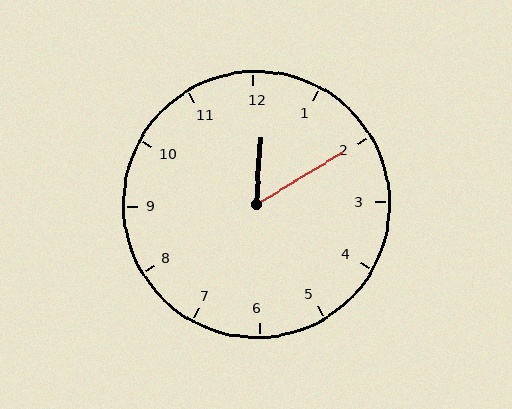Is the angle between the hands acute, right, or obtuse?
It is acute.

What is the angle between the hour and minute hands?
Approximately 55 degrees.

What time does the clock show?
12:10.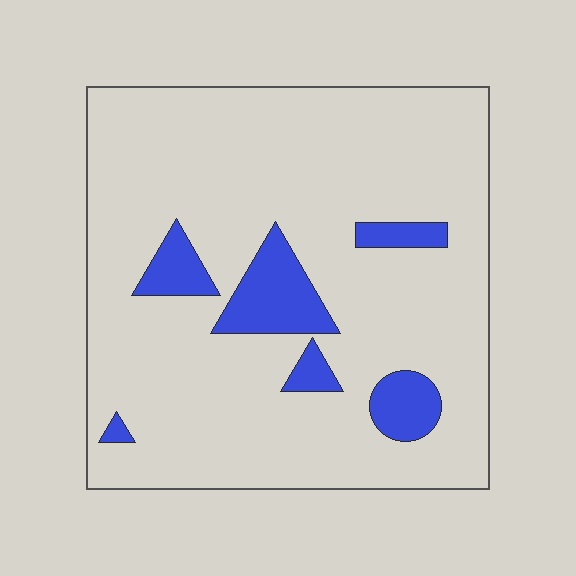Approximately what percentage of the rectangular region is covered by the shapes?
Approximately 10%.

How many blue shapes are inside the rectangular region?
6.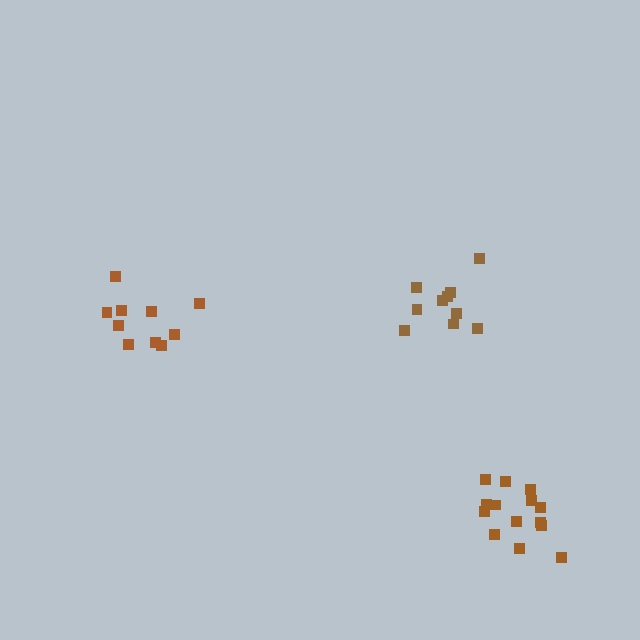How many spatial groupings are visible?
There are 3 spatial groupings.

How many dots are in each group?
Group 1: 14 dots, Group 2: 10 dots, Group 3: 10 dots (34 total).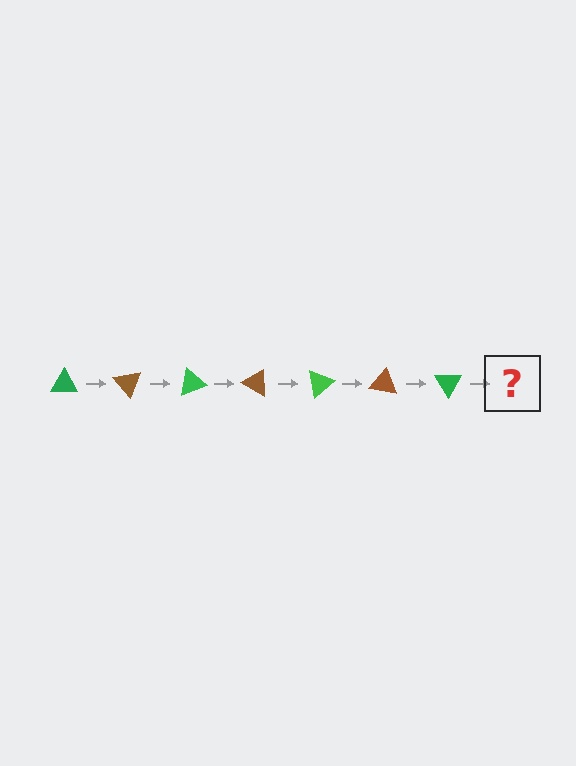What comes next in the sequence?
The next element should be a brown triangle, rotated 350 degrees from the start.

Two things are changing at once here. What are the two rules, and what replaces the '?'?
The two rules are that it rotates 50 degrees each step and the color cycles through green and brown. The '?' should be a brown triangle, rotated 350 degrees from the start.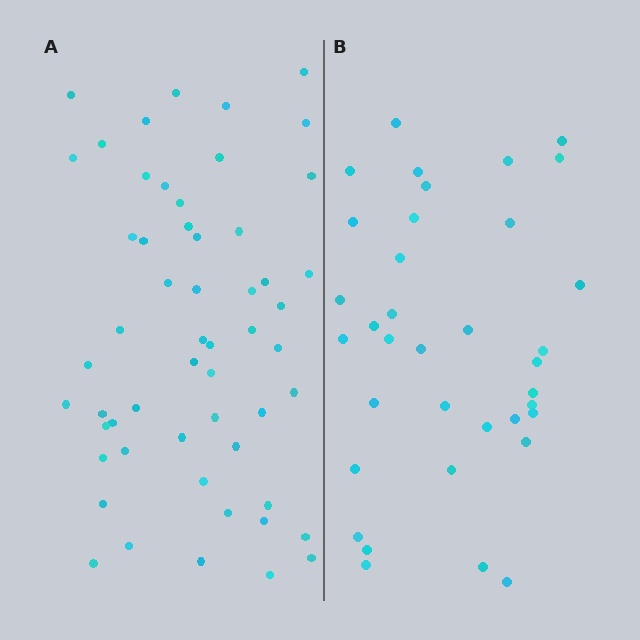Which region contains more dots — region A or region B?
Region A (the left region) has more dots.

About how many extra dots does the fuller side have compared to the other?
Region A has approximately 20 more dots than region B.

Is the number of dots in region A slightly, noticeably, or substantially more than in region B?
Region A has substantially more. The ratio is roughly 1.5 to 1.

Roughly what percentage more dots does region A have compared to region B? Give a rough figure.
About 55% more.